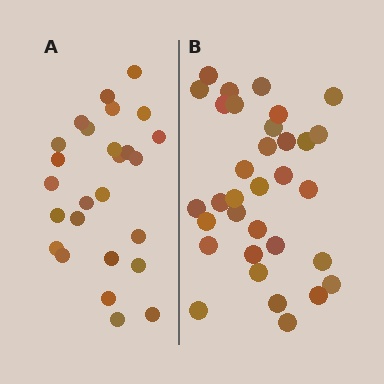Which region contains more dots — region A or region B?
Region B (the right region) has more dots.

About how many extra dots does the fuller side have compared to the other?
Region B has roughly 8 or so more dots than region A.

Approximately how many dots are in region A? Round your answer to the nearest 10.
About 30 dots. (The exact count is 26, which rounds to 30.)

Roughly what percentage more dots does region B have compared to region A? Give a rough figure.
About 25% more.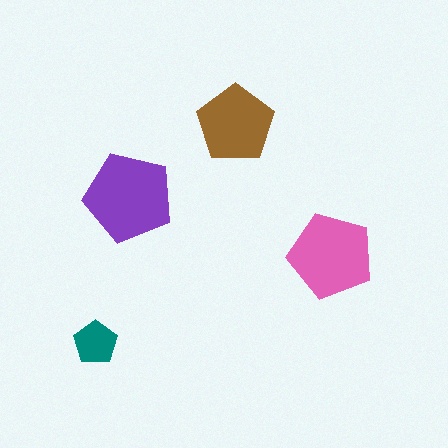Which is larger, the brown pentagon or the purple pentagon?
The purple one.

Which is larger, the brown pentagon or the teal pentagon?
The brown one.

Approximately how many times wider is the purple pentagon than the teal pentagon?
About 2 times wider.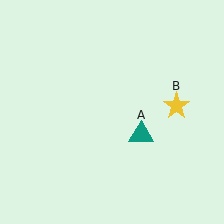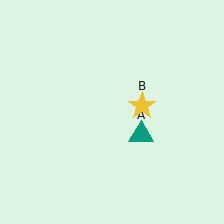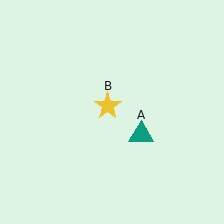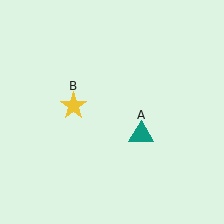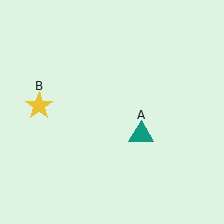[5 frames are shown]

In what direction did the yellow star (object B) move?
The yellow star (object B) moved left.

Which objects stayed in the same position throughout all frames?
Teal triangle (object A) remained stationary.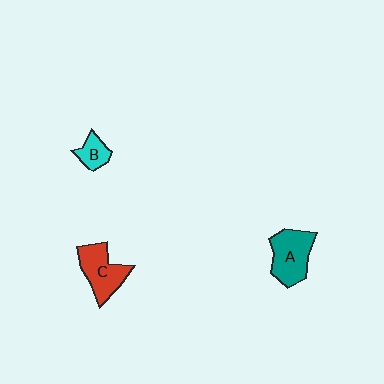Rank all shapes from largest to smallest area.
From largest to smallest: A (teal), C (red), B (cyan).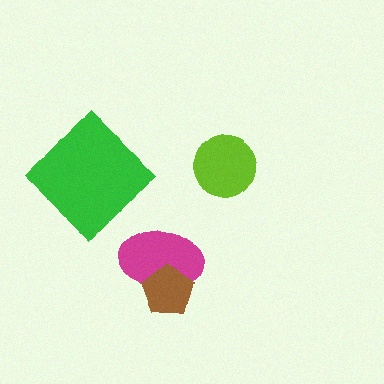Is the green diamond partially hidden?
No, no other shape covers it.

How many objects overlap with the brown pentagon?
1 object overlaps with the brown pentagon.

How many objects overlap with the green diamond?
0 objects overlap with the green diamond.